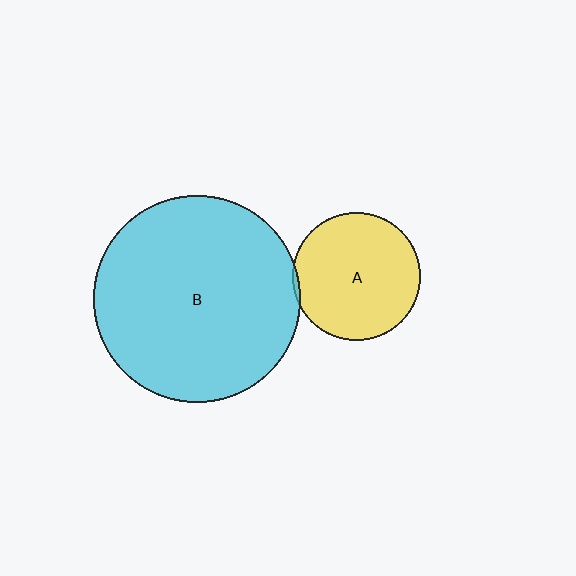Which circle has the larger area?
Circle B (cyan).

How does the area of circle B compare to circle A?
Approximately 2.6 times.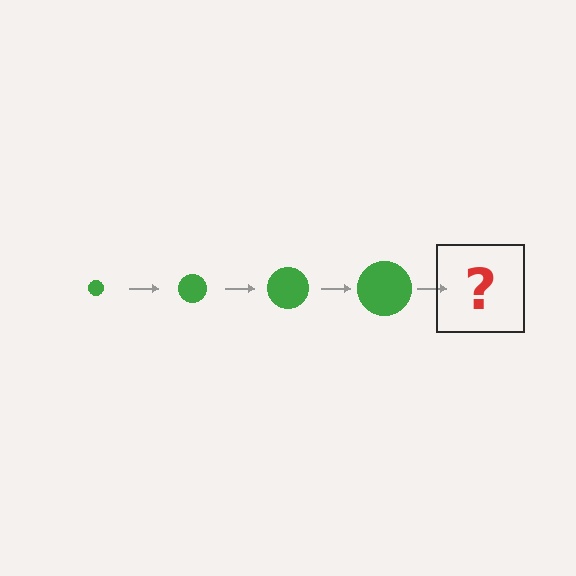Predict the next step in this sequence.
The next step is a green circle, larger than the previous one.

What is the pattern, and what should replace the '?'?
The pattern is that the circle gets progressively larger each step. The '?' should be a green circle, larger than the previous one.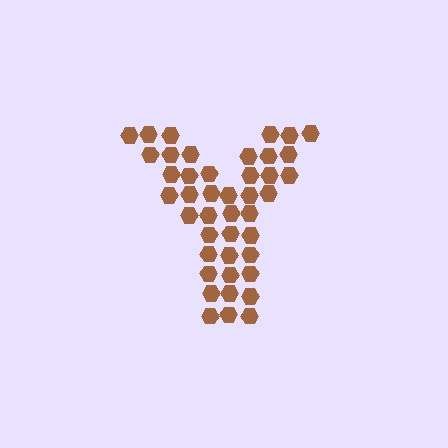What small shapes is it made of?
It is made of small hexagons.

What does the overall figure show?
The overall figure shows the letter Y.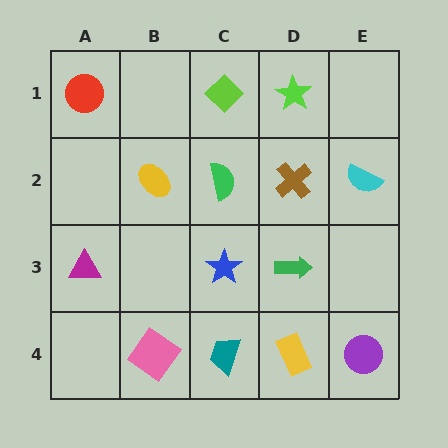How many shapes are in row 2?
4 shapes.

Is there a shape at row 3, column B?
No, that cell is empty.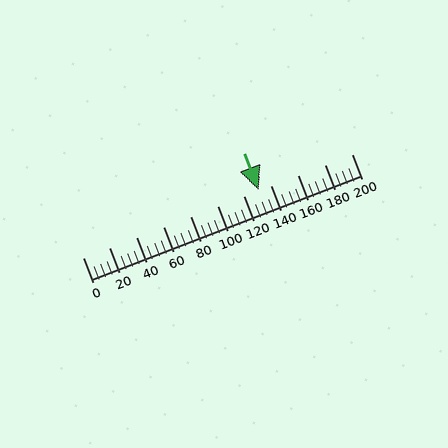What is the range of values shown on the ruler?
The ruler shows values from 0 to 200.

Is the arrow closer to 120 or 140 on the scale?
The arrow is closer to 140.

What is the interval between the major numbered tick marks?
The major tick marks are spaced 20 units apart.